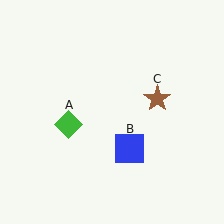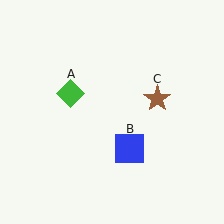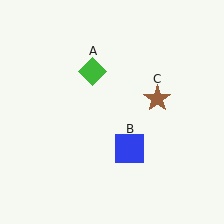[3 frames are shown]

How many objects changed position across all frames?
1 object changed position: green diamond (object A).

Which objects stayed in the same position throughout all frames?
Blue square (object B) and brown star (object C) remained stationary.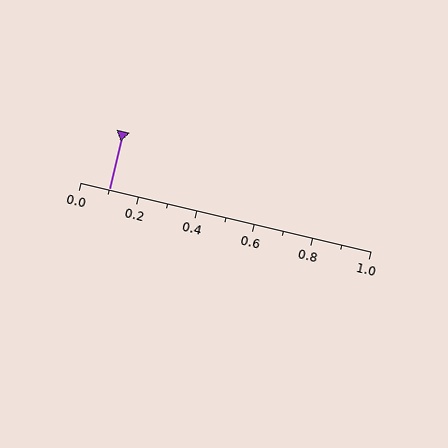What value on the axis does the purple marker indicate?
The marker indicates approximately 0.1.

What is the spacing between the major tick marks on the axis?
The major ticks are spaced 0.2 apart.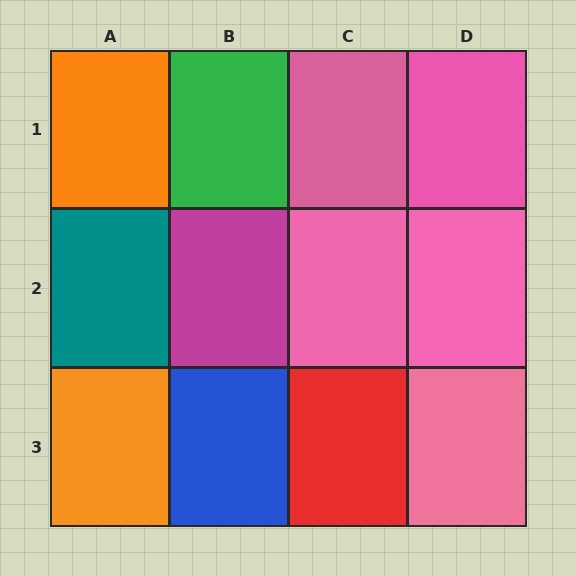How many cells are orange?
2 cells are orange.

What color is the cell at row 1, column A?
Orange.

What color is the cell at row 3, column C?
Red.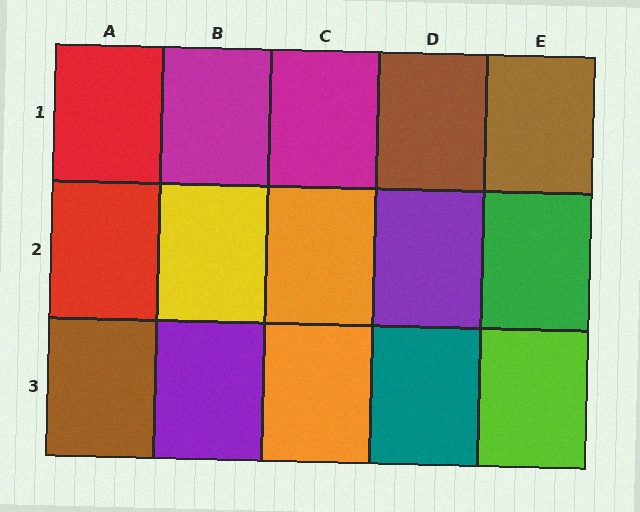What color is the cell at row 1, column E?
Brown.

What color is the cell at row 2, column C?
Orange.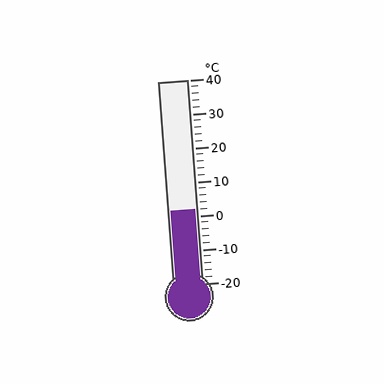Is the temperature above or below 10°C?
The temperature is below 10°C.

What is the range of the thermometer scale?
The thermometer scale ranges from -20°C to 40°C.